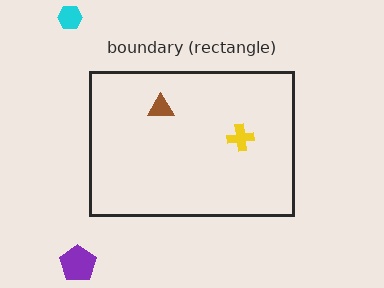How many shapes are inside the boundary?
2 inside, 2 outside.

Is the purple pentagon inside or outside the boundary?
Outside.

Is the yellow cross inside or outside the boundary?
Inside.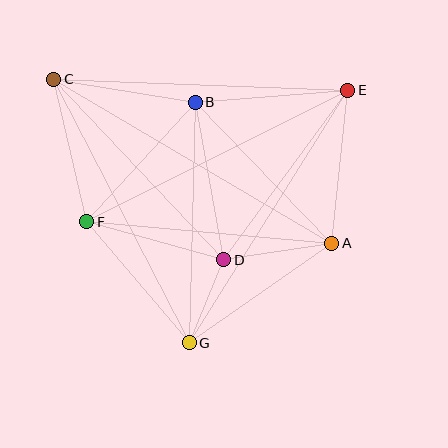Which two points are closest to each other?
Points D and G are closest to each other.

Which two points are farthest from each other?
Points A and C are farthest from each other.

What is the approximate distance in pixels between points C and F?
The distance between C and F is approximately 146 pixels.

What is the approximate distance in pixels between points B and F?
The distance between B and F is approximately 162 pixels.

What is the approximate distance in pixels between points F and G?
The distance between F and G is approximately 159 pixels.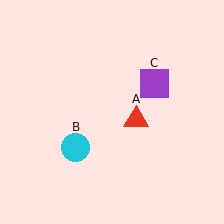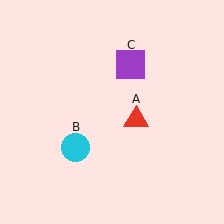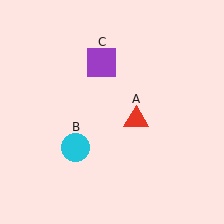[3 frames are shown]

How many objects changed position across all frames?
1 object changed position: purple square (object C).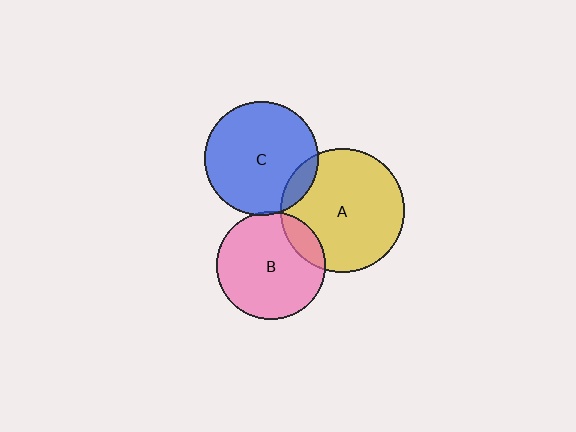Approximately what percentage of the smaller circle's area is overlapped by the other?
Approximately 5%.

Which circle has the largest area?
Circle A (yellow).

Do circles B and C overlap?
Yes.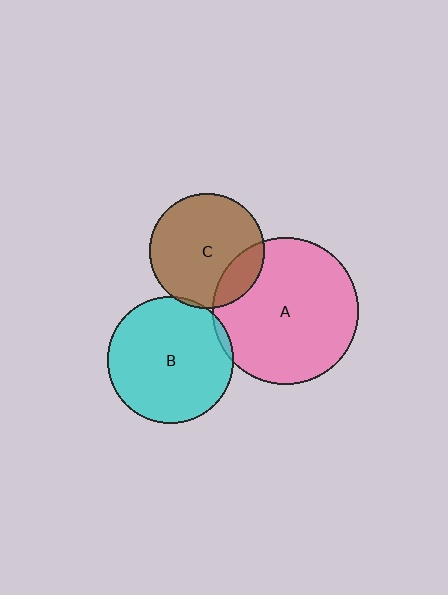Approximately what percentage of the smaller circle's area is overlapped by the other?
Approximately 20%.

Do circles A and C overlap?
Yes.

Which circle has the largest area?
Circle A (pink).